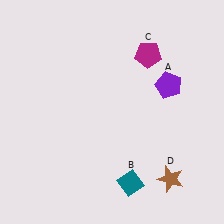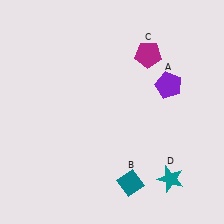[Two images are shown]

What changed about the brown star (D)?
In Image 1, D is brown. In Image 2, it changed to teal.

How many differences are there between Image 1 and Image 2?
There is 1 difference between the two images.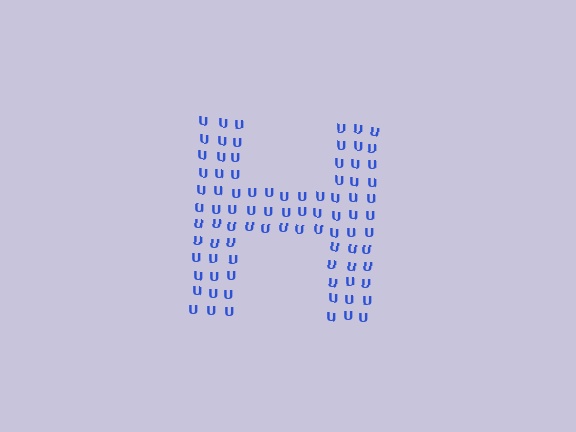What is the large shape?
The large shape is the letter H.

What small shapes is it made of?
It is made of small letter U's.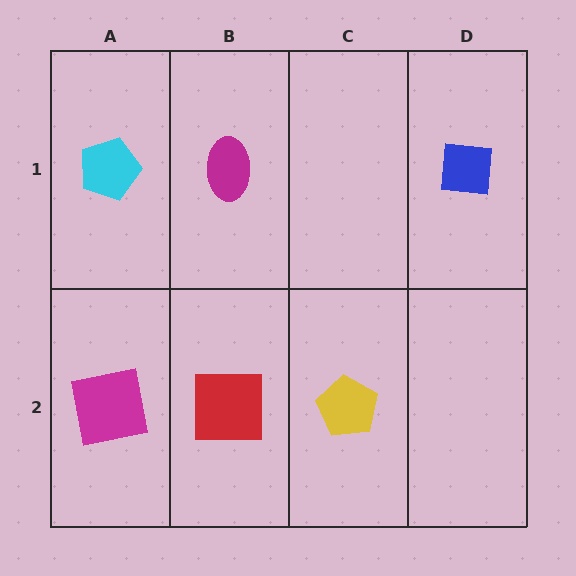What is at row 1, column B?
A magenta ellipse.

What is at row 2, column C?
A yellow pentagon.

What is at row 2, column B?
A red square.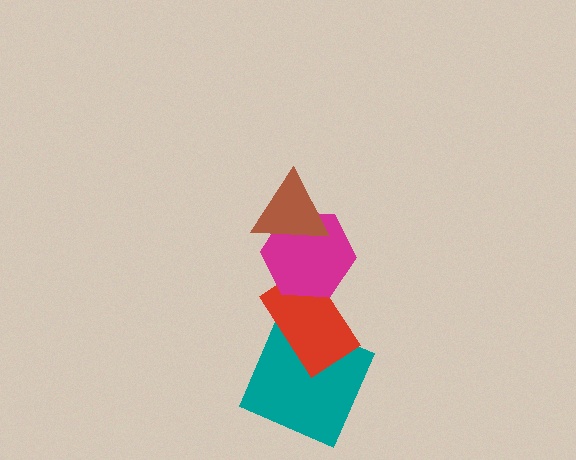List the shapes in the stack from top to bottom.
From top to bottom: the brown triangle, the magenta hexagon, the red rectangle, the teal square.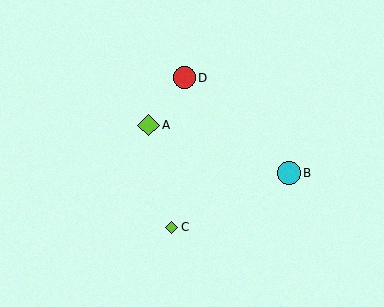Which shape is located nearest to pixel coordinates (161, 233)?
The lime diamond (labeled C) at (172, 227) is nearest to that location.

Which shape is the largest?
The cyan circle (labeled B) is the largest.